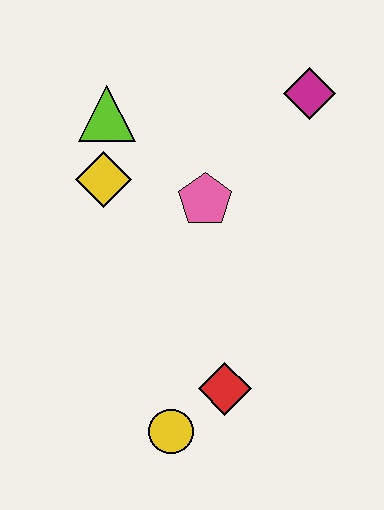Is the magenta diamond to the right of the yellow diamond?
Yes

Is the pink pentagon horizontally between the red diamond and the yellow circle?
Yes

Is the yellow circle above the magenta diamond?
No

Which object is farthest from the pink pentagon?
The yellow circle is farthest from the pink pentagon.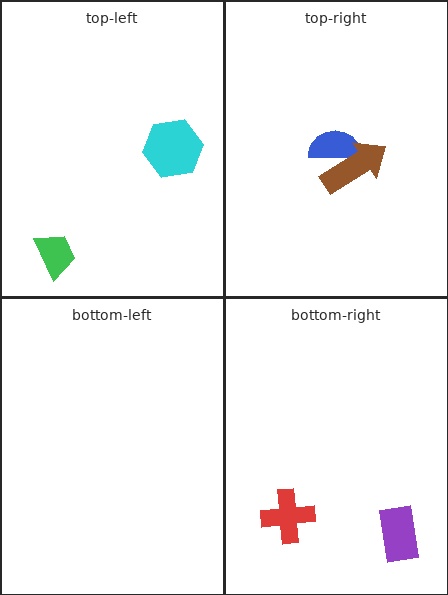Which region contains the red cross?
The bottom-right region.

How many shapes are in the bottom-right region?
2.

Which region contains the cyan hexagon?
The top-left region.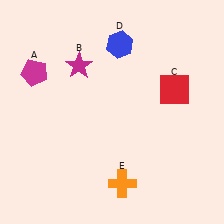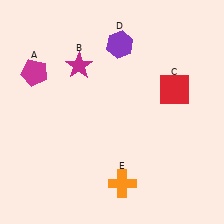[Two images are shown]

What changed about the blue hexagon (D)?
In Image 1, D is blue. In Image 2, it changed to purple.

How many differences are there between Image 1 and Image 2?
There is 1 difference between the two images.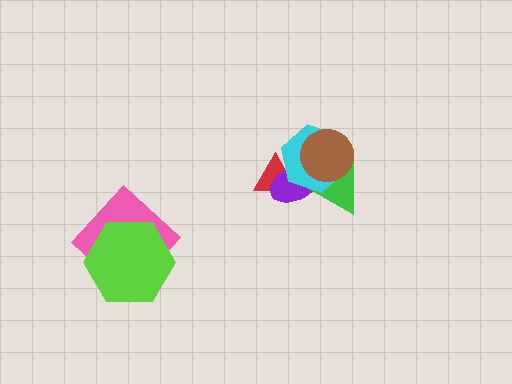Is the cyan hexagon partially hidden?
Yes, it is partially covered by another shape.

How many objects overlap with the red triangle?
2 objects overlap with the red triangle.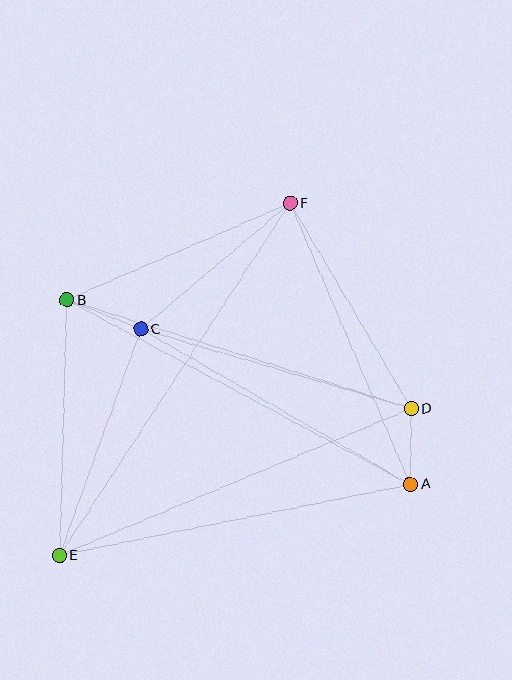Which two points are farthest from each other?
Points E and F are farthest from each other.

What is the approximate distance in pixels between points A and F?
The distance between A and F is approximately 306 pixels.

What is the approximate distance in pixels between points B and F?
The distance between B and F is approximately 243 pixels.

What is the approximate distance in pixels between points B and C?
The distance between B and C is approximately 79 pixels.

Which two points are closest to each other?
Points A and D are closest to each other.